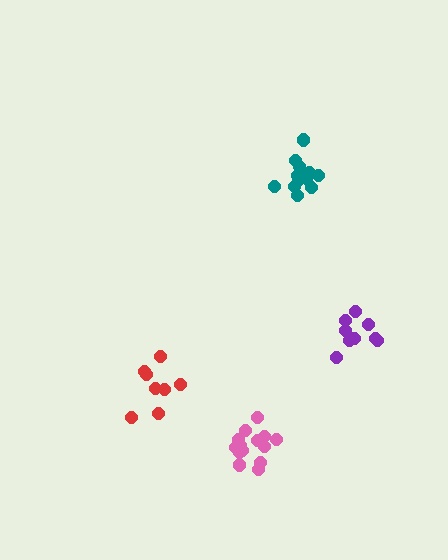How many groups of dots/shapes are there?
There are 4 groups.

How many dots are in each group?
Group 1: 14 dots, Group 2: 13 dots, Group 3: 9 dots, Group 4: 8 dots (44 total).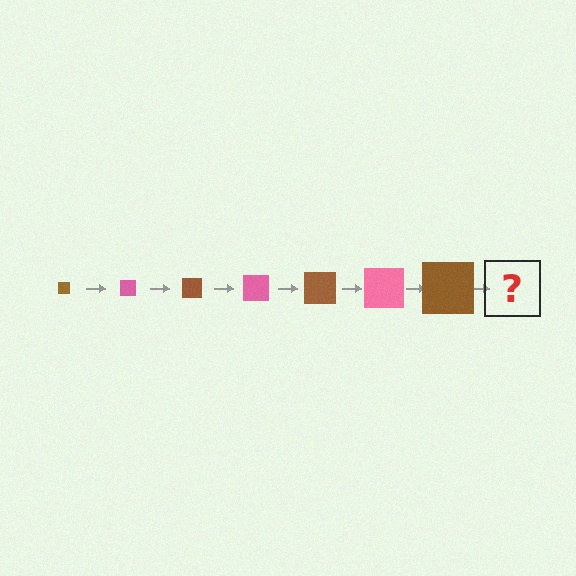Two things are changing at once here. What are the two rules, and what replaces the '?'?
The two rules are that the square grows larger each step and the color cycles through brown and pink. The '?' should be a pink square, larger than the previous one.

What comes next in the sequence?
The next element should be a pink square, larger than the previous one.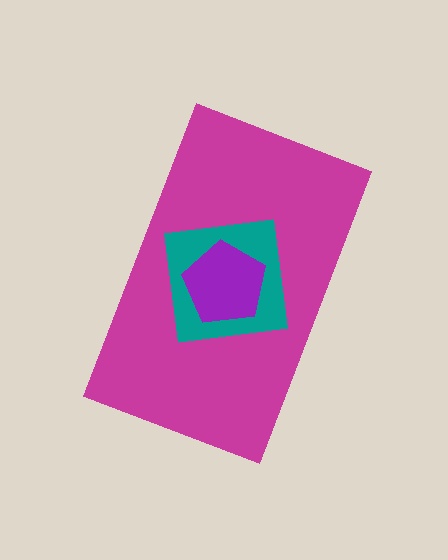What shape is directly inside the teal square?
The purple pentagon.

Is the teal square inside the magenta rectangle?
Yes.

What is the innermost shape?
The purple pentagon.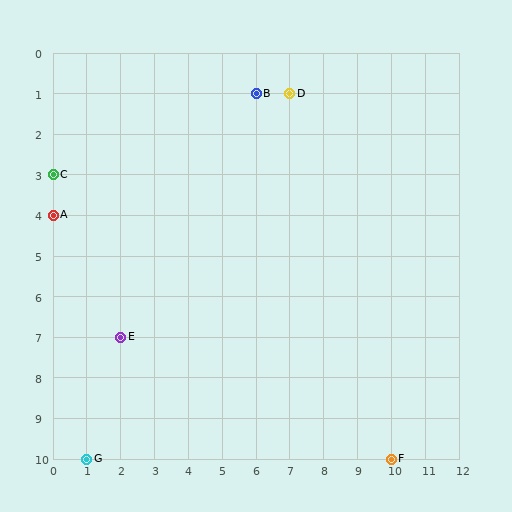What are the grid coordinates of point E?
Point E is at grid coordinates (2, 7).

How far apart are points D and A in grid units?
Points D and A are 7 columns and 3 rows apart (about 7.6 grid units diagonally).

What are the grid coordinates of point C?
Point C is at grid coordinates (0, 3).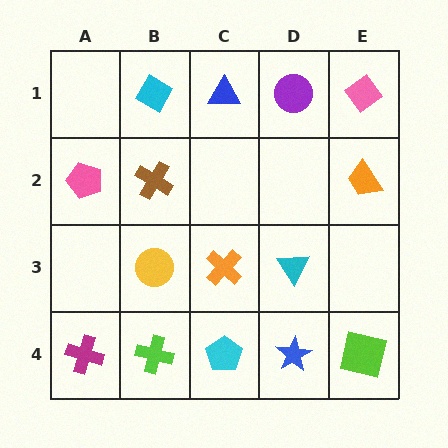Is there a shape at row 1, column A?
No, that cell is empty.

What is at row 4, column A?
A magenta cross.